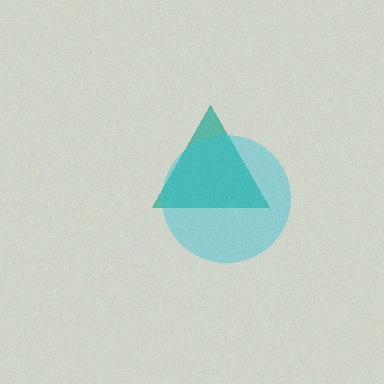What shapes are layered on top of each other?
The layered shapes are: a teal triangle, a cyan circle.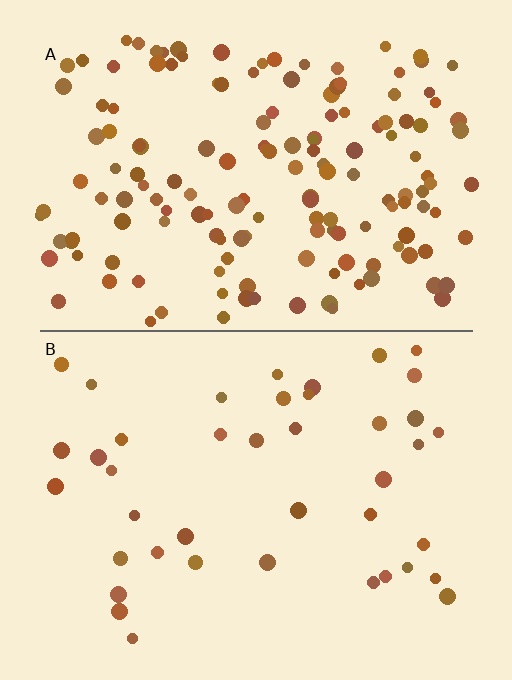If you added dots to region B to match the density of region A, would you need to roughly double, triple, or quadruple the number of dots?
Approximately quadruple.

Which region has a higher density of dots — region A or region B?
A (the top).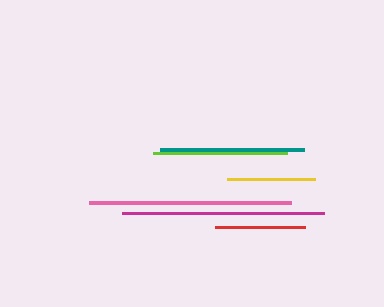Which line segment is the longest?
The pink line is the longest at approximately 202 pixels.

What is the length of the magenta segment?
The magenta segment is approximately 202 pixels long.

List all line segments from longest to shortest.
From longest to shortest: pink, magenta, teal, lime, red, yellow.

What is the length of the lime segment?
The lime segment is approximately 134 pixels long.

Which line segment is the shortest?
The yellow line is the shortest at approximately 89 pixels.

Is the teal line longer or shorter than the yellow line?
The teal line is longer than the yellow line.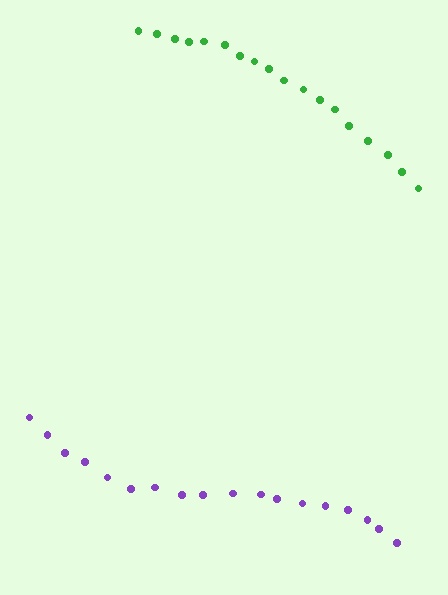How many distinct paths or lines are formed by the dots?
There are 2 distinct paths.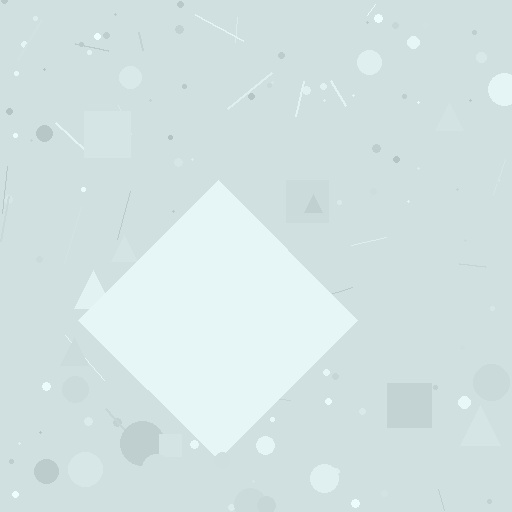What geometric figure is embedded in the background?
A diamond is embedded in the background.